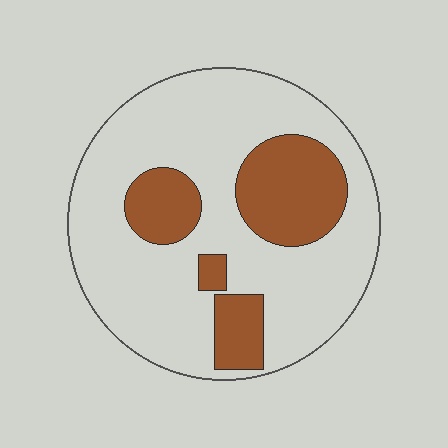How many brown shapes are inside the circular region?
4.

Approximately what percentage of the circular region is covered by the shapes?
Approximately 25%.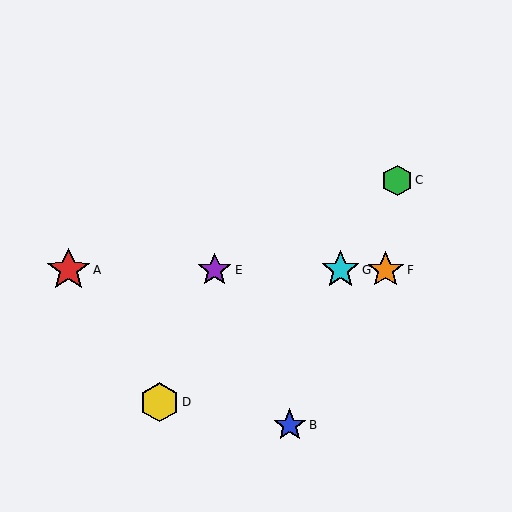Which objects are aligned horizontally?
Objects A, E, F, G are aligned horizontally.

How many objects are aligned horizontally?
4 objects (A, E, F, G) are aligned horizontally.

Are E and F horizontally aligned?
Yes, both are at y≈270.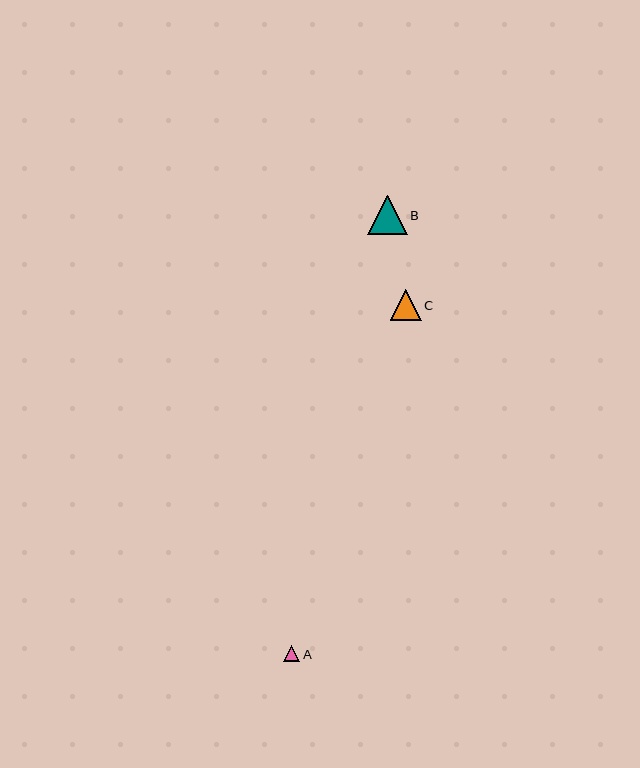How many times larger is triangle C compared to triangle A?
Triangle C is approximately 1.9 times the size of triangle A.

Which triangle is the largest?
Triangle B is the largest with a size of approximately 40 pixels.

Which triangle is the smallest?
Triangle A is the smallest with a size of approximately 17 pixels.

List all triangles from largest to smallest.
From largest to smallest: B, C, A.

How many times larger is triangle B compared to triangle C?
Triangle B is approximately 1.3 times the size of triangle C.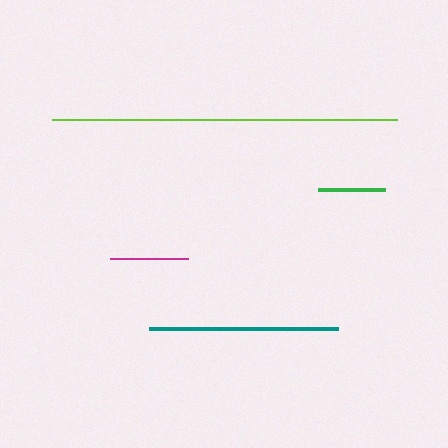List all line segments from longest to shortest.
From longest to shortest: lime, teal, magenta, green.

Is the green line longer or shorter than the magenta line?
The magenta line is longer than the green line.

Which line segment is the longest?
The lime line is the longest at approximately 345 pixels.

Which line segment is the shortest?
The green line is the shortest at approximately 66 pixels.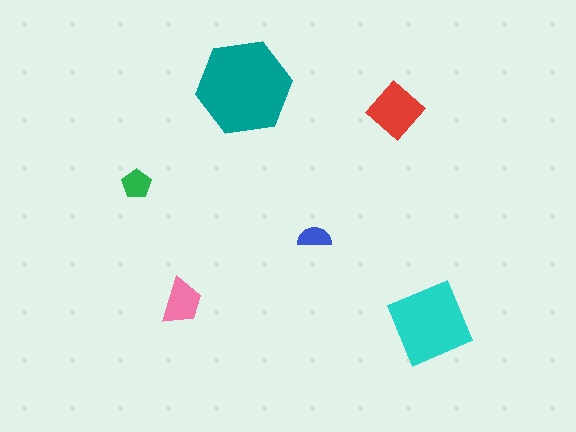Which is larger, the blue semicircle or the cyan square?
The cyan square.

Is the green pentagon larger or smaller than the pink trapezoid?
Smaller.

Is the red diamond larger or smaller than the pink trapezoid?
Larger.